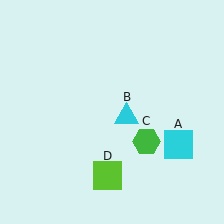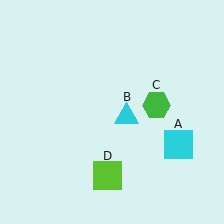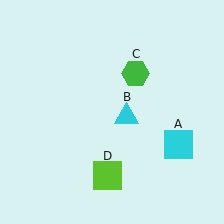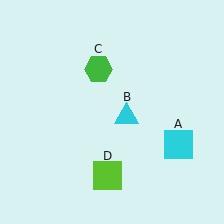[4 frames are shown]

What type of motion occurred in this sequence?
The green hexagon (object C) rotated counterclockwise around the center of the scene.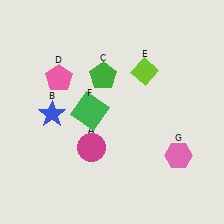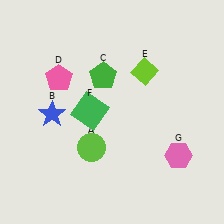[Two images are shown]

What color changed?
The circle (A) changed from magenta in Image 1 to lime in Image 2.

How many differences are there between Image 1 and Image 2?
There is 1 difference between the two images.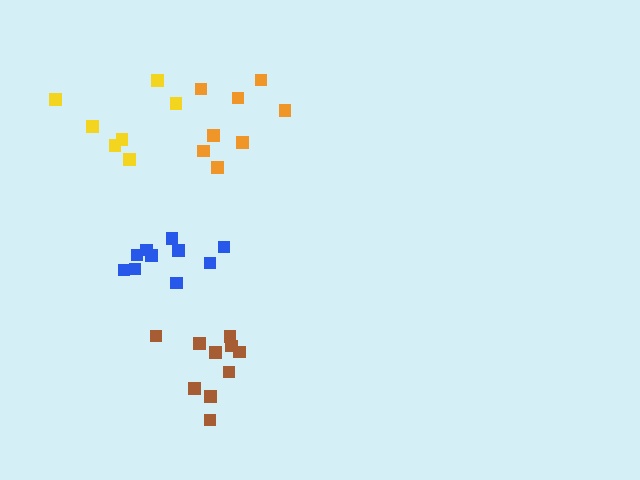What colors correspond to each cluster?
The clusters are colored: yellow, brown, blue, orange.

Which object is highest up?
The yellow cluster is topmost.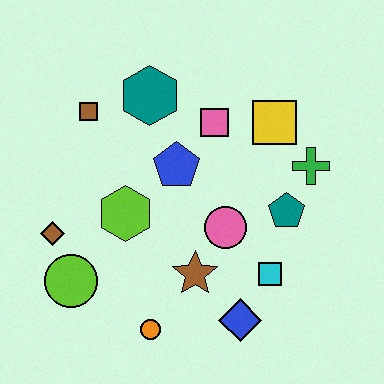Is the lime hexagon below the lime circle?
No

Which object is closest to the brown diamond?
The lime circle is closest to the brown diamond.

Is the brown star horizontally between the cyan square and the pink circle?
No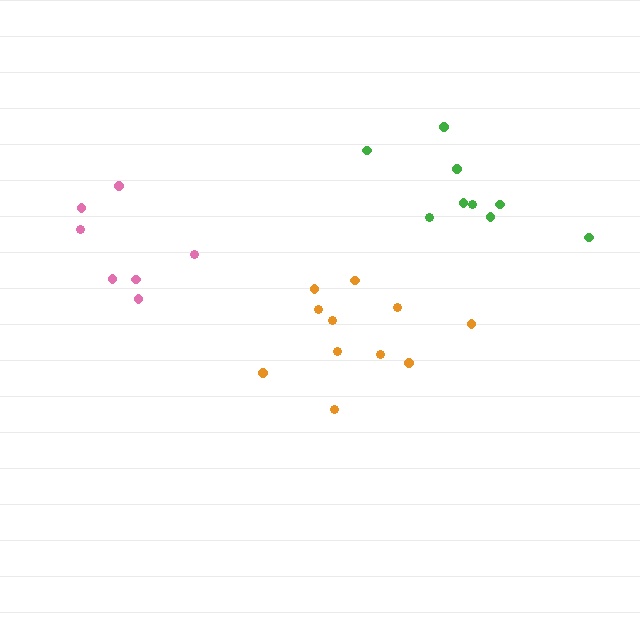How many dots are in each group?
Group 1: 7 dots, Group 2: 11 dots, Group 3: 9 dots (27 total).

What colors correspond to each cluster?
The clusters are colored: pink, orange, green.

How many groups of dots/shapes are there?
There are 3 groups.